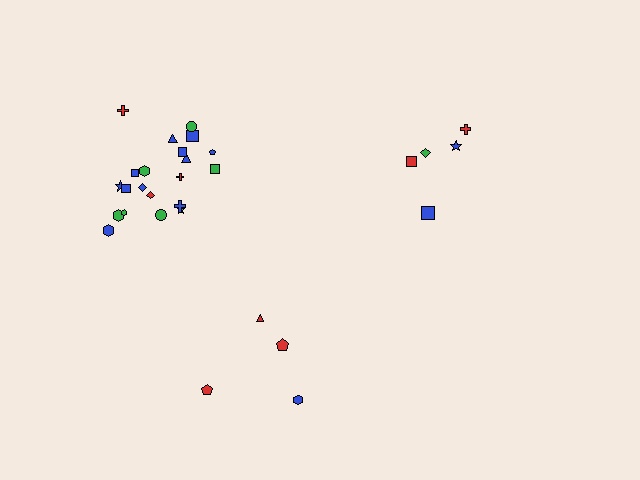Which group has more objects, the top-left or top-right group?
The top-left group.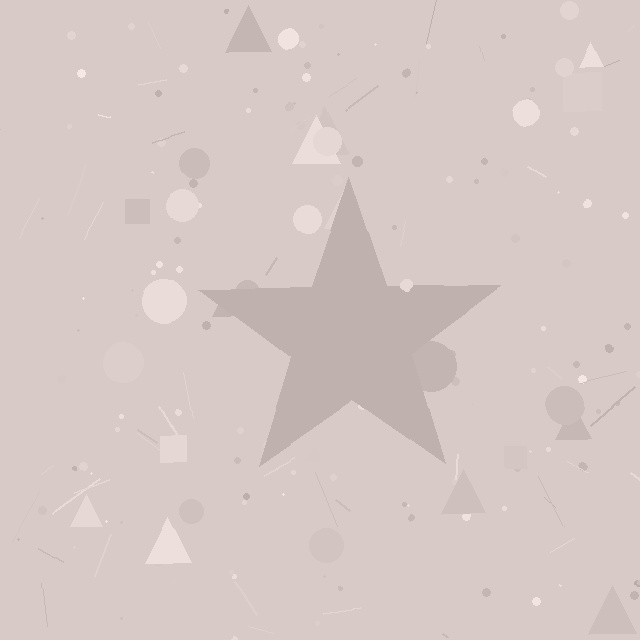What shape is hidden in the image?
A star is hidden in the image.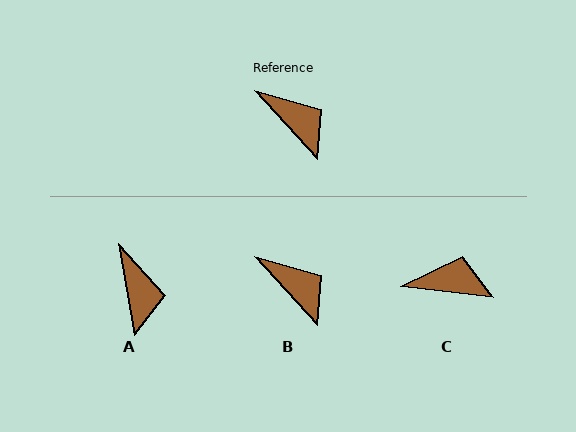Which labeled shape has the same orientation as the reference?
B.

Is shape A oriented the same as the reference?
No, it is off by about 33 degrees.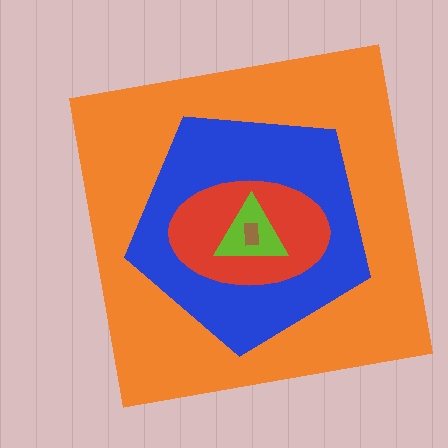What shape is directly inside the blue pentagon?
The red ellipse.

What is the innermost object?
The brown rectangle.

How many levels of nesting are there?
5.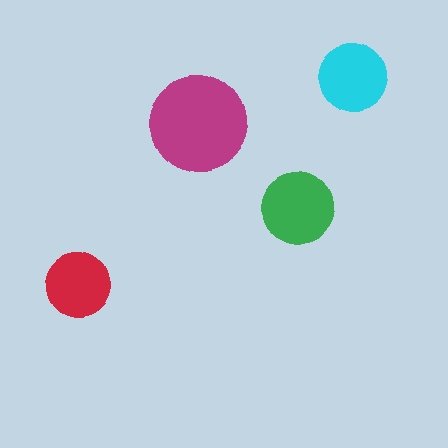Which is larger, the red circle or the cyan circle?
The cyan one.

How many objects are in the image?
There are 4 objects in the image.